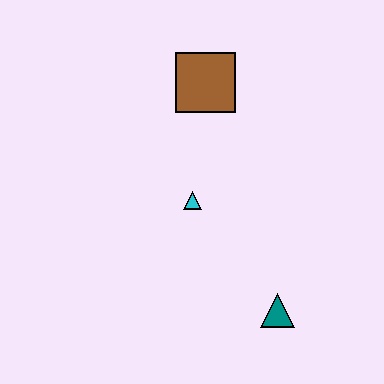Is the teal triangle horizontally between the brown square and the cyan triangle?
No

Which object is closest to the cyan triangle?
The brown square is closest to the cyan triangle.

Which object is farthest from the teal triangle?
The brown square is farthest from the teal triangle.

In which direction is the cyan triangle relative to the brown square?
The cyan triangle is below the brown square.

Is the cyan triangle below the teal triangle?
No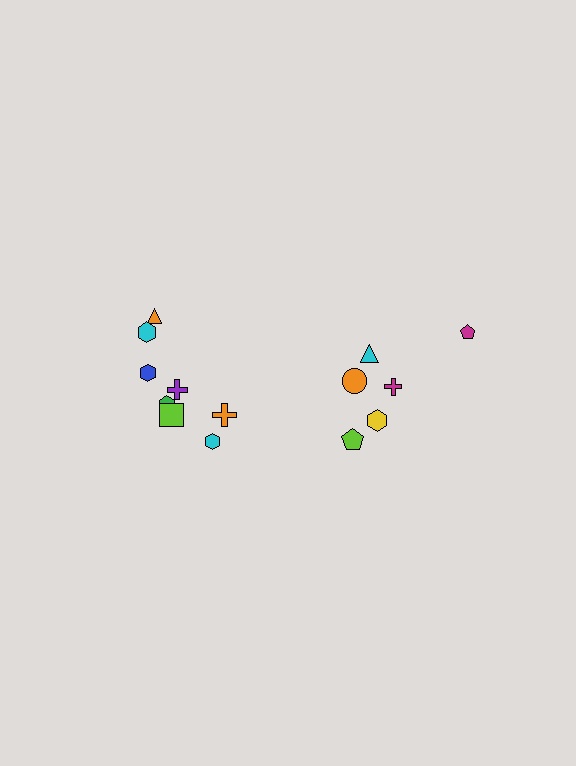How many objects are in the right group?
There are 6 objects.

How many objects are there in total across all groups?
There are 14 objects.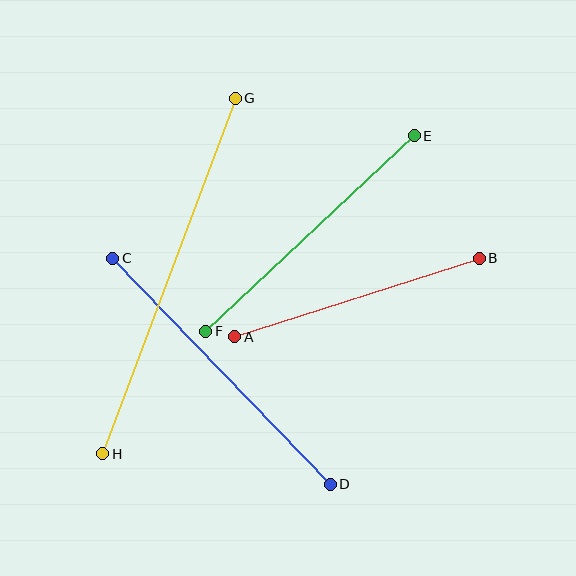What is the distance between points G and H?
The distance is approximately 380 pixels.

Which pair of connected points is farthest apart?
Points G and H are farthest apart.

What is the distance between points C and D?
The distance is approximately 314 pixels.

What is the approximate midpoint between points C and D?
The midpoint is at approximately (222, 371) pixels.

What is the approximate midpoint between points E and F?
The midpoint is at approximately (310, 233) pixels.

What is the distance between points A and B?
The distance is approximately 256 pixels.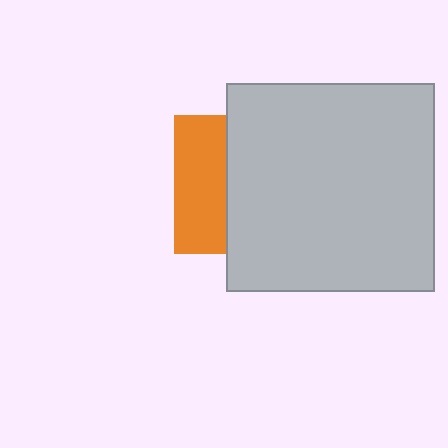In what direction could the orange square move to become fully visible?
The orange square could move left. That would shift it out from behind the light gray square entirely.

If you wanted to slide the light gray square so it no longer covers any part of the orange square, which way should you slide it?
Slide it right — that is the most direct way to separate the two shapes.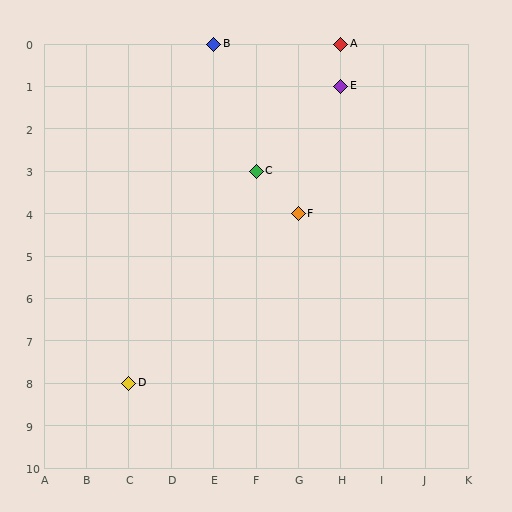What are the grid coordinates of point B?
Point B is at grid coordinates (E, 0).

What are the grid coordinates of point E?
Point E is at grid coordinates (H, 1).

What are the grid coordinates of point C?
Point C is at grid coordinates (F, 3).